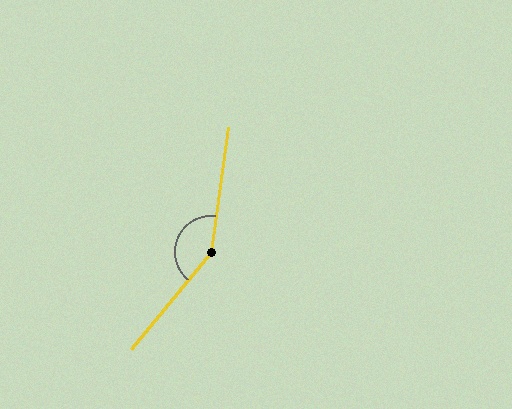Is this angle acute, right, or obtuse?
It is obtuse.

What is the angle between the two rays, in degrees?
Approximately 149 degrees.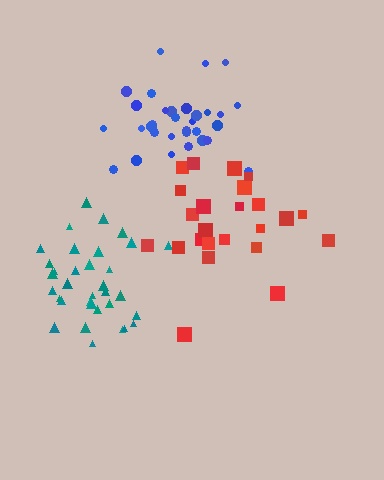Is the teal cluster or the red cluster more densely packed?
Teal.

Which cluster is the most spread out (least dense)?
Red.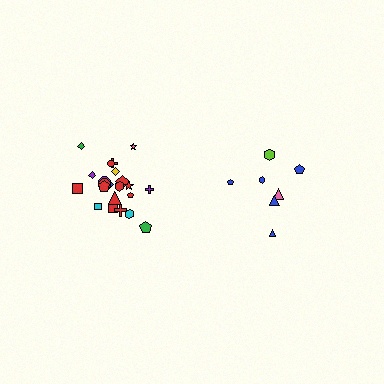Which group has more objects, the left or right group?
The left group.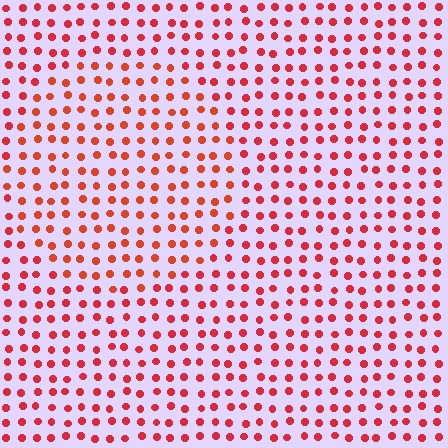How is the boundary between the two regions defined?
The boundary is defined purely by a slight shift in hue (about 16 degrees). Spacing, size, and orientation are identical on both sides.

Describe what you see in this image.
The image is filled with small red elements in a uniform arrangement. A circle-shaped region is visible where the elements are tinted to a slightly different hue, forming a subtle color boundary.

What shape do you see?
I see a circle.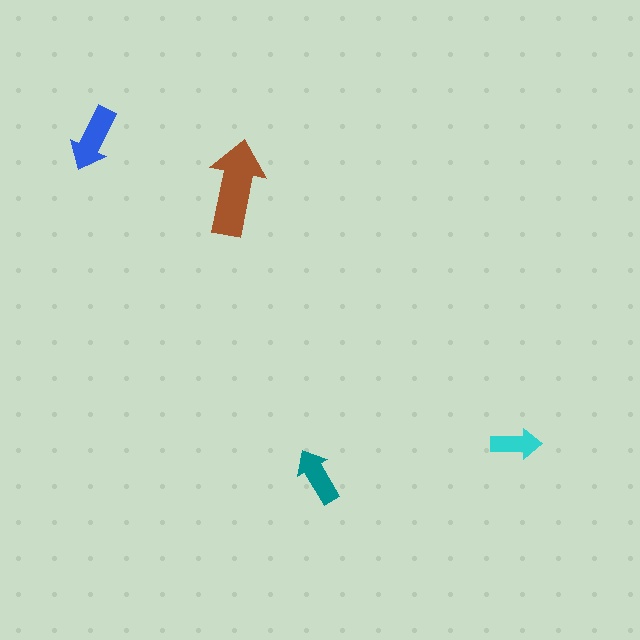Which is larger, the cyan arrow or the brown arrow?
The brown one.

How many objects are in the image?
There are 4 objects in the image.